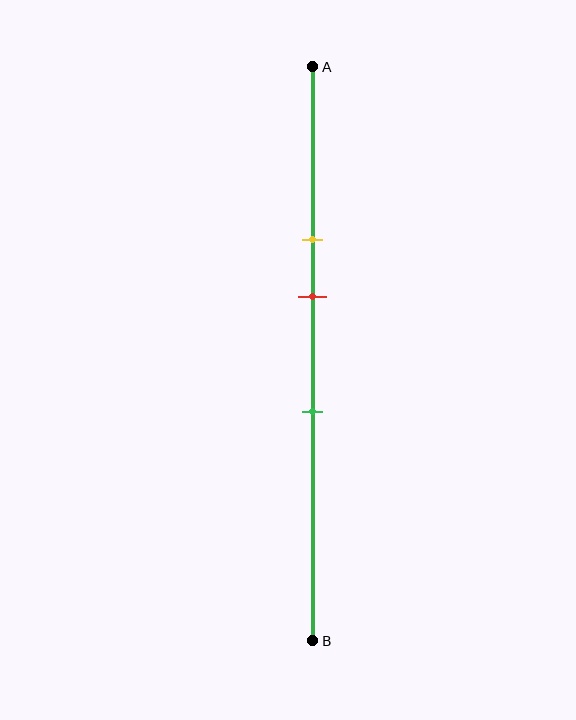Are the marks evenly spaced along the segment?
Yes, the marks are approximately evenly spaced.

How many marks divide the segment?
There are 3 marks dividing the segment.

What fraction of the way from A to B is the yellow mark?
The yellow mark is approximately 30% (0.3) of the way from A to B.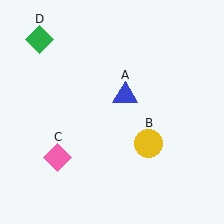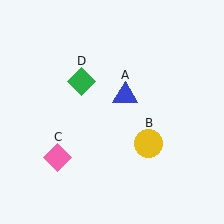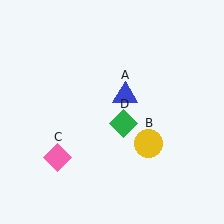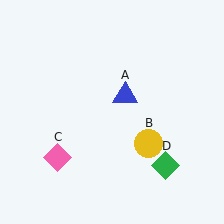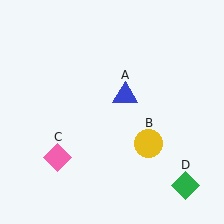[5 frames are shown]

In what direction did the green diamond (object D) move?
The green diamond (object D) moved down and to the right.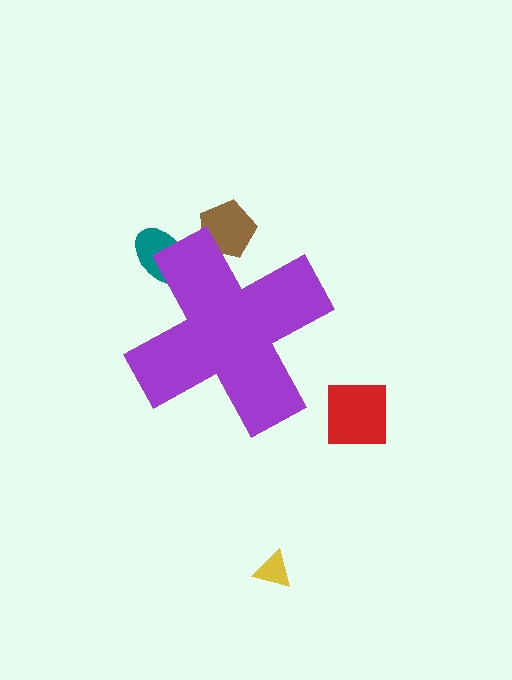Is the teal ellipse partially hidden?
Yes, the teal ellipse is partially hidden behind the purple cross.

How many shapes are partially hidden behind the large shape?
2 shapes are partially hidden.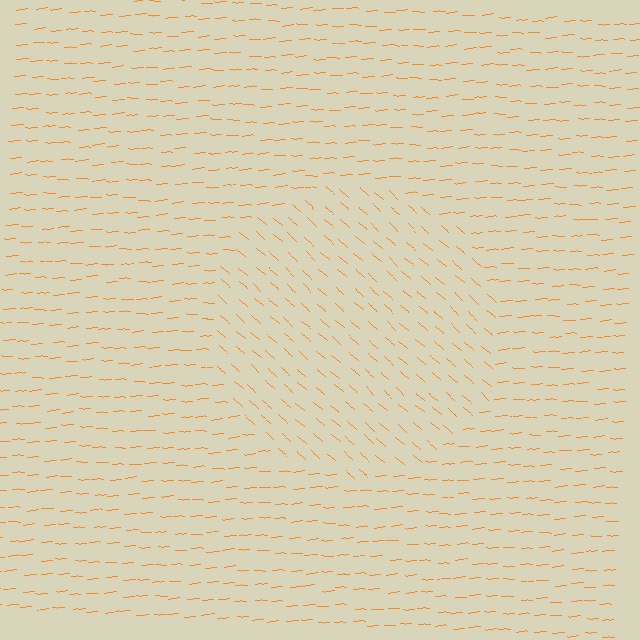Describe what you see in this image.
The image is filled with small orange line segments. A circle region in the image has lines oriented differently from the surrounding lines, creating a visible texture boundary.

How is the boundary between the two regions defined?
The boundary is defined purely by a change in line orientation (approximately 45 degrees difference). All lines are the same color and thickness.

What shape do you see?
I see a circle.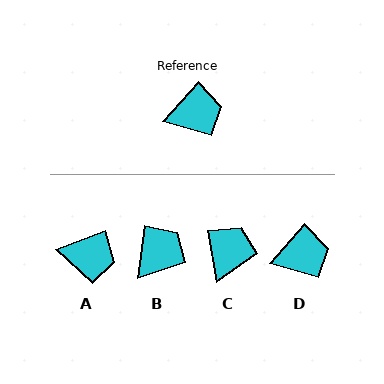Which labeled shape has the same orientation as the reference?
D.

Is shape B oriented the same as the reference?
No, it is off by about 34 degrees.